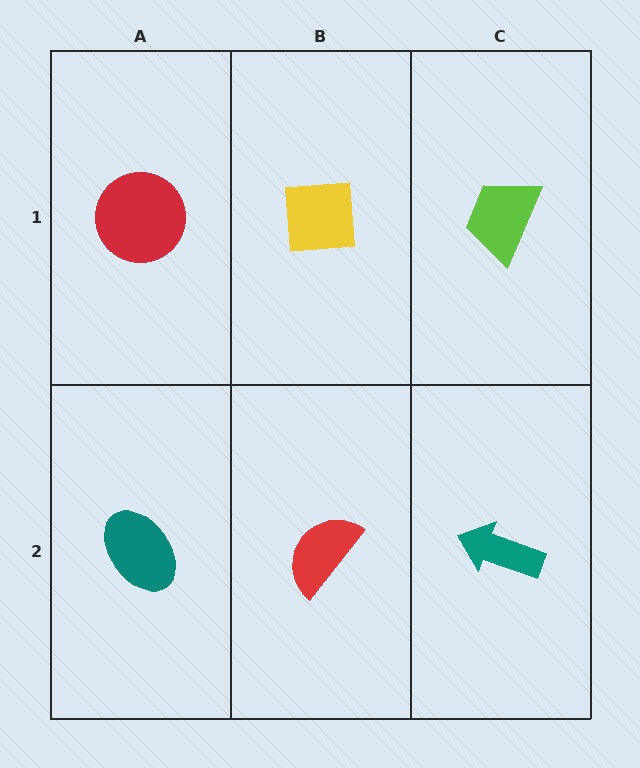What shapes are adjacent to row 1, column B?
A red semicircle (row 2, column B), a red circle (row 1, column A), a lime trapezoid (row 1, column C).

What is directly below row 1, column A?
A teal ellipse.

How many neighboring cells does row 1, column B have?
3.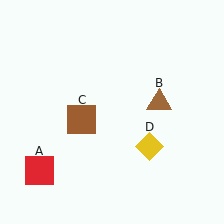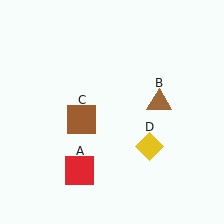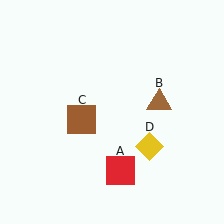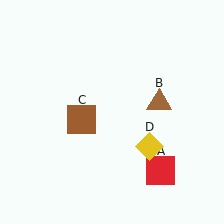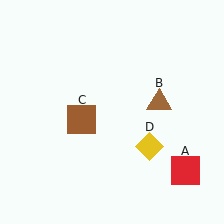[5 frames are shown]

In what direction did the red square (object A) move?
The red square (object A) moved right.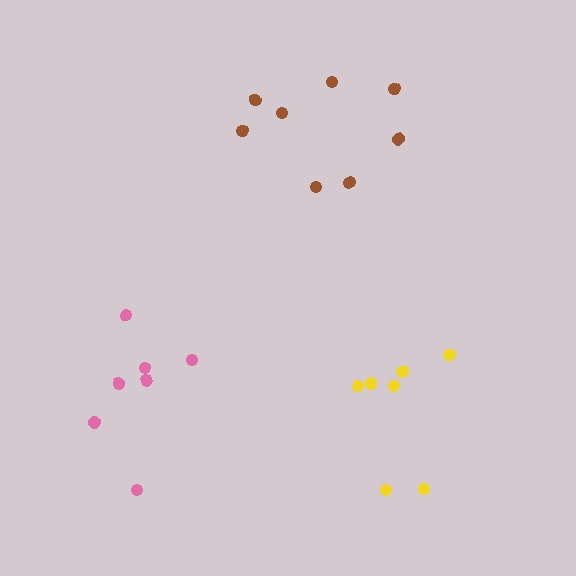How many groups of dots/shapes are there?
There are 3 groups.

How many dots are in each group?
Group 1: 8 dots, Group 2: 7 dots, Group 3: 7 dots (22 total).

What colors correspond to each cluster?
The clusters are colored: brown, pink, yellow.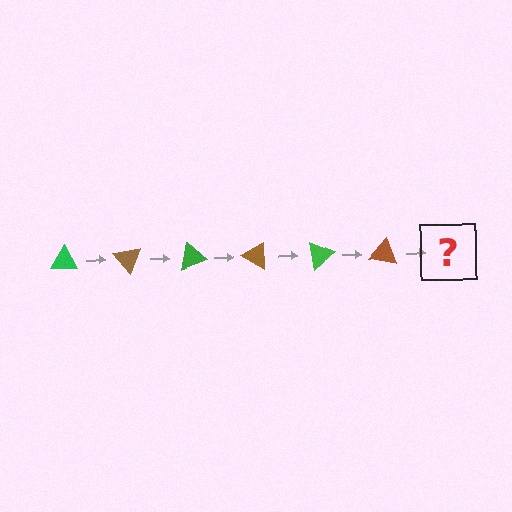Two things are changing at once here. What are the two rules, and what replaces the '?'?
The two rules are that it rotates 50 degrees each step and the color cycles through green and brown. The '?' should be a green triangle, rotated 300 degrees from the start.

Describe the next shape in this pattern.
It should be a green triangle, rotated 300 degrees from the start.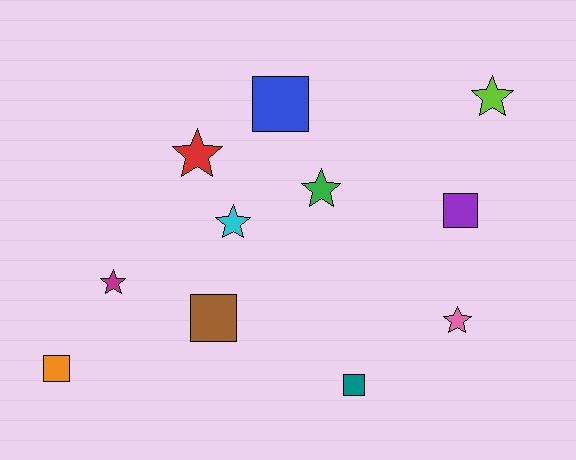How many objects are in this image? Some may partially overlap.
There are 11 objects.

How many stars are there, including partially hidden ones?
There are 6 stars.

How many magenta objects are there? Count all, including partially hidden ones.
There is 1 magenta object.